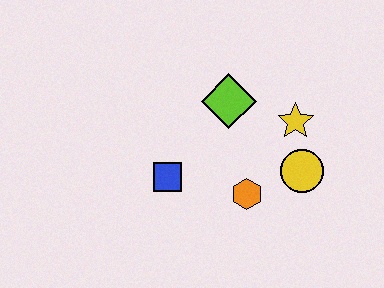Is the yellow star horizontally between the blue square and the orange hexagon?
No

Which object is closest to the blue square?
The orange hexagon is closest to the blue square.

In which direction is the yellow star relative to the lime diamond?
The yellow star is to the right of the lime diamond.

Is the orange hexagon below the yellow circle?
Yes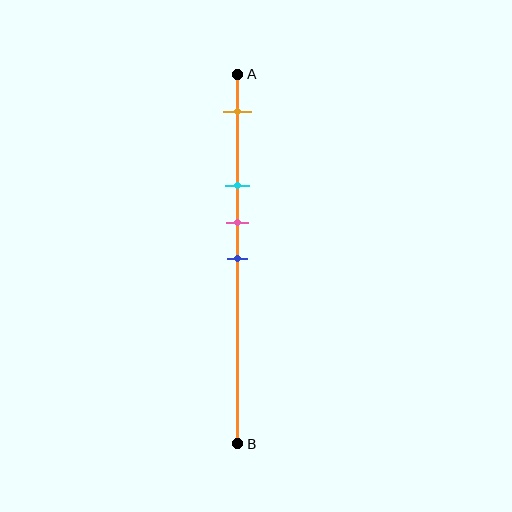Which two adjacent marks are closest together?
The pink and blue marks are the closest adjacent pair.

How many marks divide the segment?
There are 4 marks dividing the segment.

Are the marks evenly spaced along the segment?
No, the marks are not evenly spaced.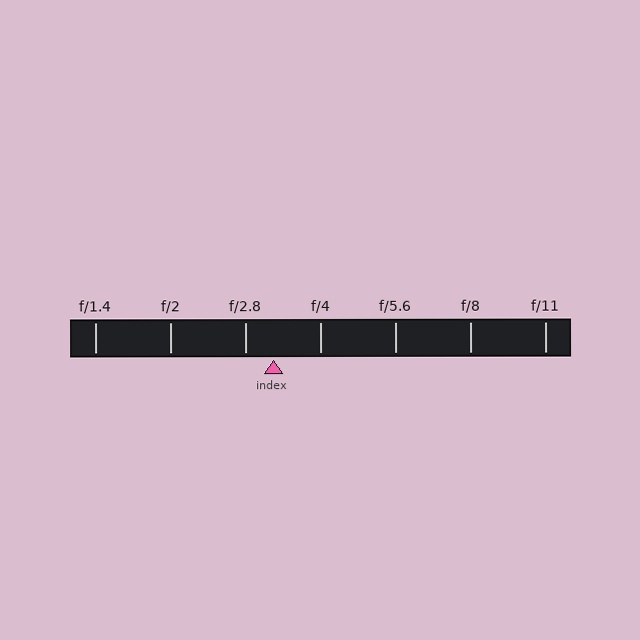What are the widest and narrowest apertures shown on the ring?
The widest aperture shown is f/1.4 and the narrowest is f/11.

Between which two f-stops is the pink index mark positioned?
The index mark is between f/2.8 and f/4.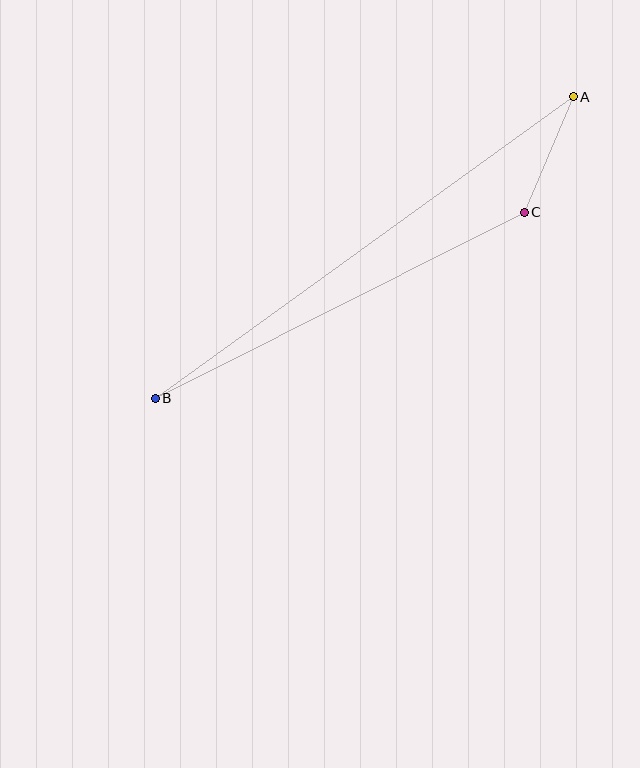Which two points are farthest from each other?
Points A and B are farthest from each other.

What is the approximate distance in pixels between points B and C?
The distance between B and C is approximately 413 pixels.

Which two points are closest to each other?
Points A and C are closest to each other.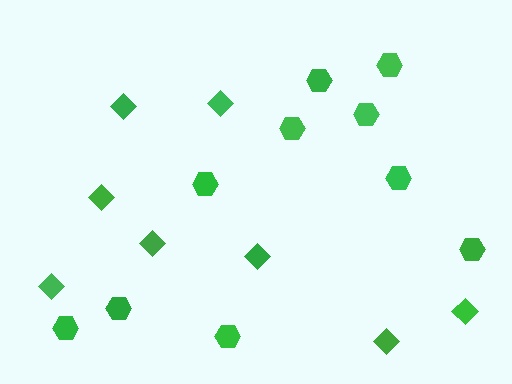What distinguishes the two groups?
There are 2 groups: one group of diamonds (8) and one group of hexagons (10).